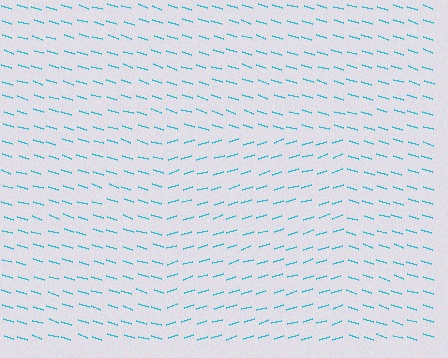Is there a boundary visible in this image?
Yes, there is a texture boundary formed by a change in line orientation.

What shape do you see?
I see a rectangle.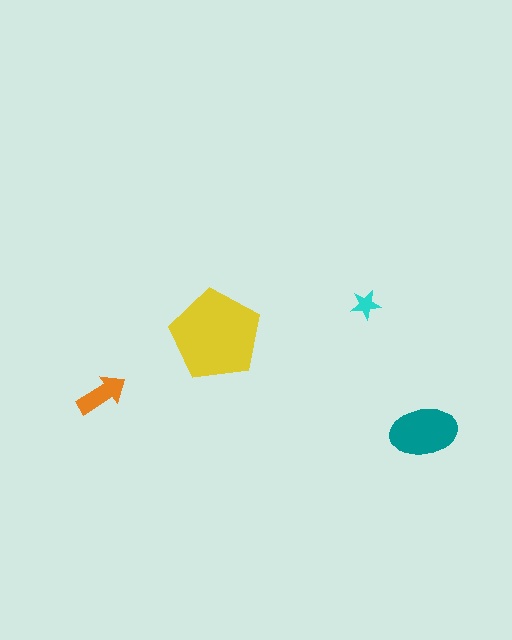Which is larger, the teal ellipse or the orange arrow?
The teal ellipse.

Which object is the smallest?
The cyan star.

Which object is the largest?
The yellow pentagon.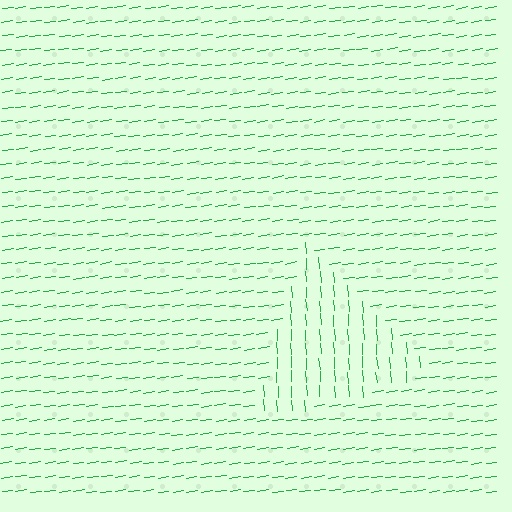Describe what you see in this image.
The image is filled with small green line segments. A triangle region in the image has lines oriented differently from the surrounding lines, creating a visible texture boundary.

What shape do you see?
I see a triangle.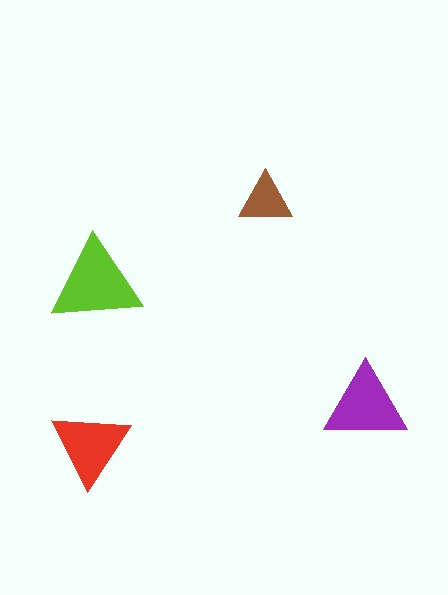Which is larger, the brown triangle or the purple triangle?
The purple one.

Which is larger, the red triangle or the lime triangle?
The lime one.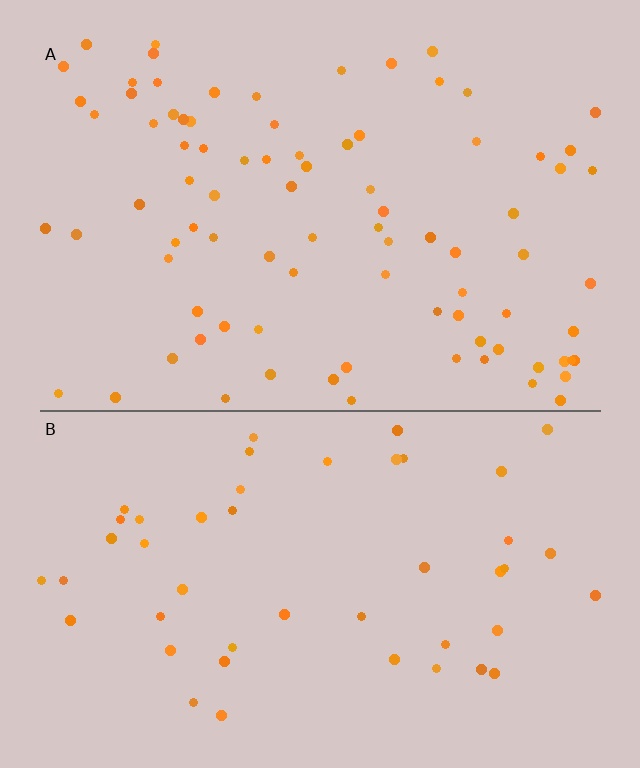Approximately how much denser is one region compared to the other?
Approximately 1.8× — region A over region B.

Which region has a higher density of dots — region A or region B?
A (the top).